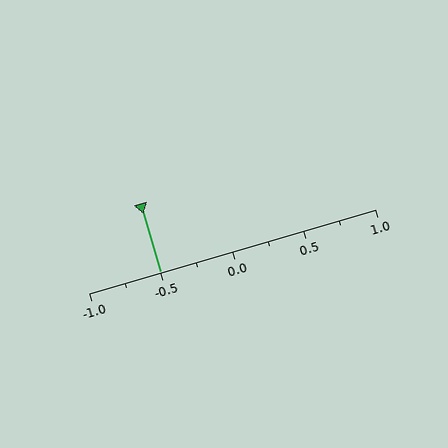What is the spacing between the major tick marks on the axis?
The major ticks are spaced 0.5 apart.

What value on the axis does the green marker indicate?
The marker indicates approximately -0.5.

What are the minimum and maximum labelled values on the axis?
The axis runs from -1.0 to 1.0.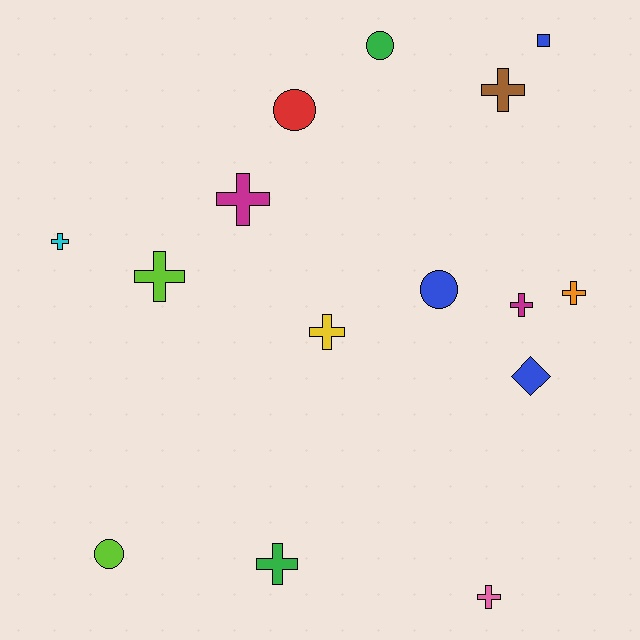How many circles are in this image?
There are 4 circles.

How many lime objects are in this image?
There are 2 lime objects.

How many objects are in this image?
There are 15 objects.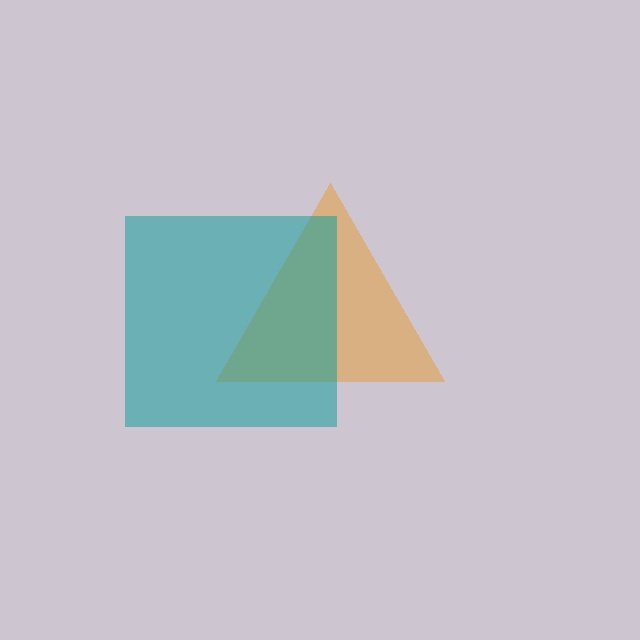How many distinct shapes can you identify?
There are 2 distinct shapes: an orange triangle, a teal square.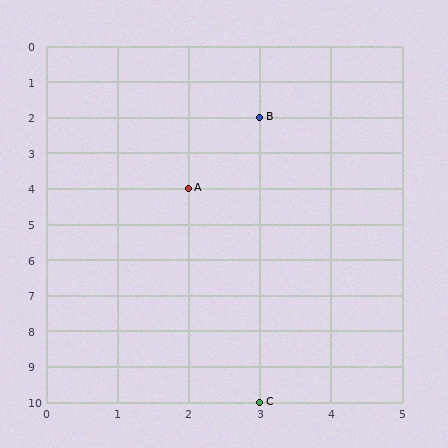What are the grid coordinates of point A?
Point A is at grid coordinates (2, 4).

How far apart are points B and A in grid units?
Points B and A are 1 column and 2 rows apart (about 2.2 grid units diagonally).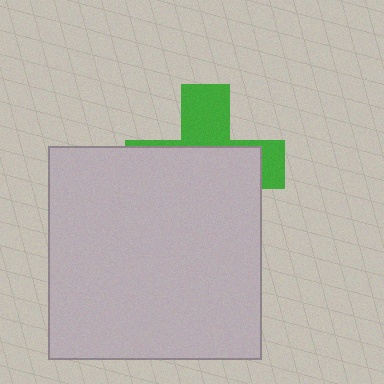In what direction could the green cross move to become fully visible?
The green cross could move up. That would shift it out from behind the light gray square entirely.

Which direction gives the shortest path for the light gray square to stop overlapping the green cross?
Moving down gives the shortest separation.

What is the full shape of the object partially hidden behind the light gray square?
The partially hidden object is a green cross.